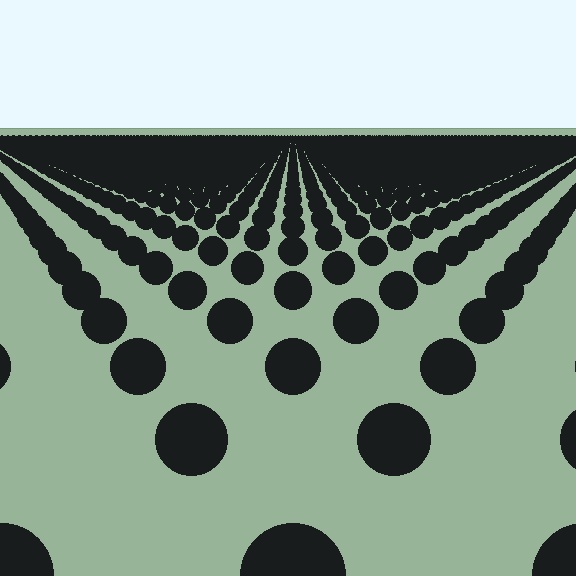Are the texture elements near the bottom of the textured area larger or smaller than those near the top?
Larger. Near the bottom, elements are closer to the viewer and appear at a bigger on-screen size.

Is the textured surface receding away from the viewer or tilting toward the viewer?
The surface is receding away from the viewer. Texture elements get smaller and denser toward the top.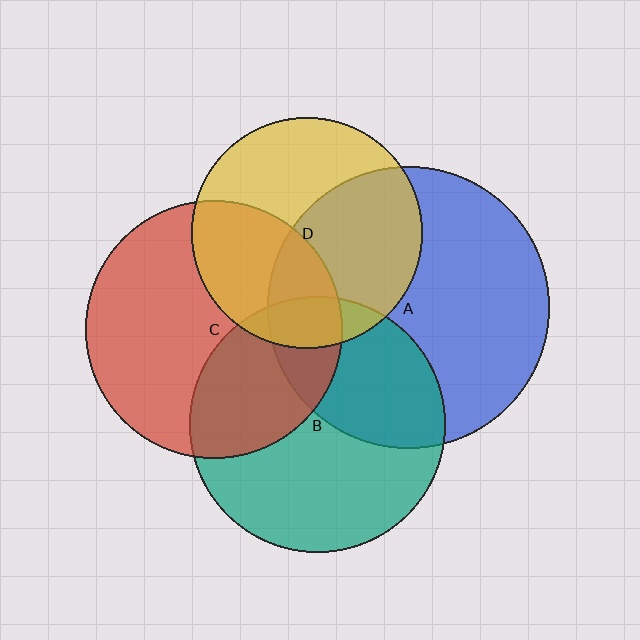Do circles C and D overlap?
Yes.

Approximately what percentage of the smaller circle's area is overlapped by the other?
Approximately 40%.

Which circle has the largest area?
Circle A (blue).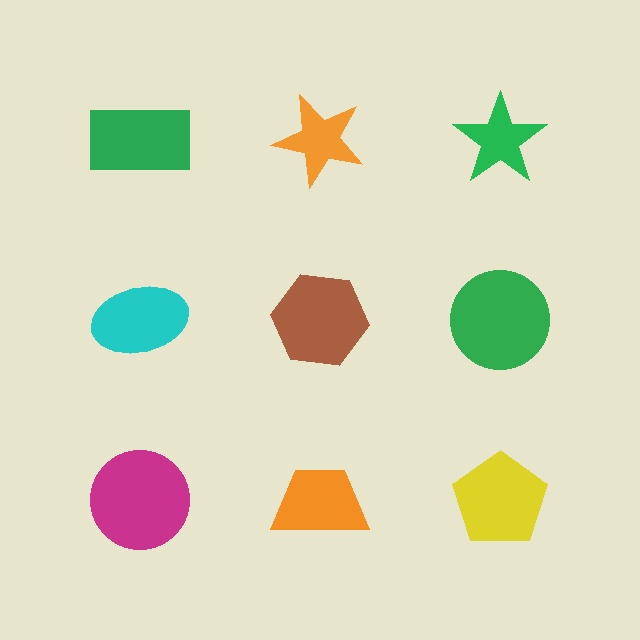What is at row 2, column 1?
A cyan ellipse.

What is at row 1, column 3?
A green star.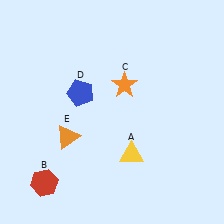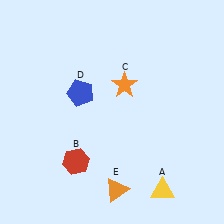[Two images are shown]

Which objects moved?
The objects that moved are: the yellow triangle (A), the red hexagon (B), the orange triangle (E).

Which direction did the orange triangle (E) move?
The orange triangle (E) moved down.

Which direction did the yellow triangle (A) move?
The yellow triangle (A) moved down.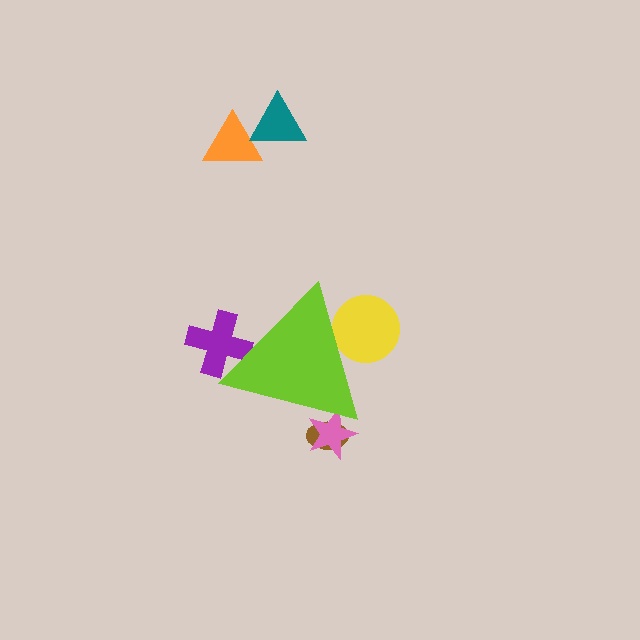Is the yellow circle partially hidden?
Yes, the yellow circle is partially hidden behind the lime triangle.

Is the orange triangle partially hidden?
No, the orange triangle is fully visible.